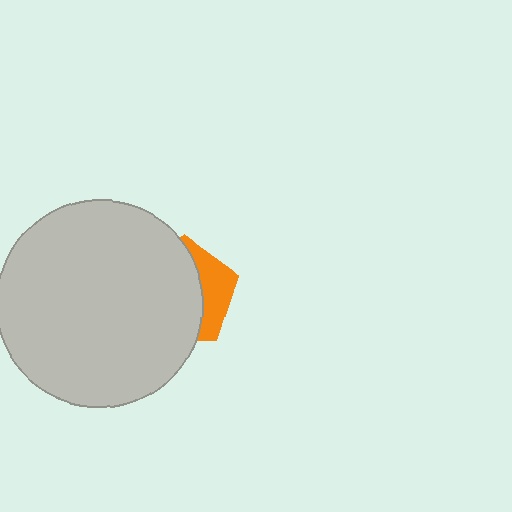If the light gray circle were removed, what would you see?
You would see the complete orange pentagon.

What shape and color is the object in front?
The object in front is a light gray circle.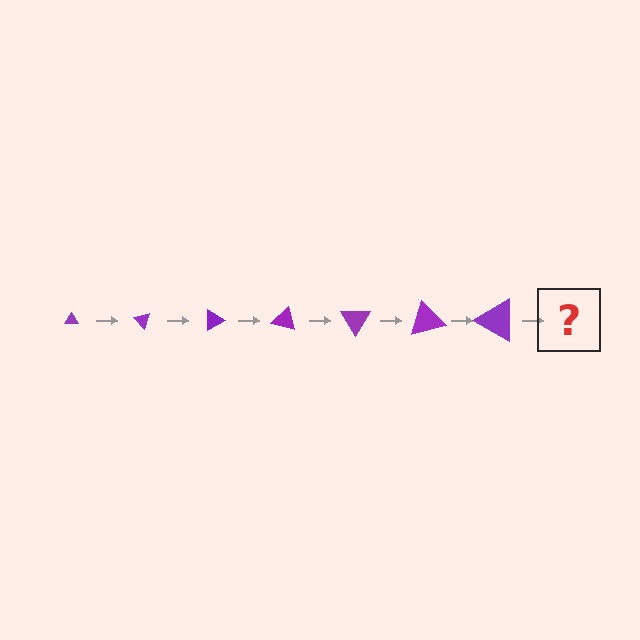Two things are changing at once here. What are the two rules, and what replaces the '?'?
The two rules are that the triangle grows larger each step and it rotates 45 degrees each step. The '?' should be a triangle, larger than the previous one and rotated 315 degrees from the start.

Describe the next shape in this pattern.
It should be a triangle, larger than the previous one and rotated 315 degrees from the start.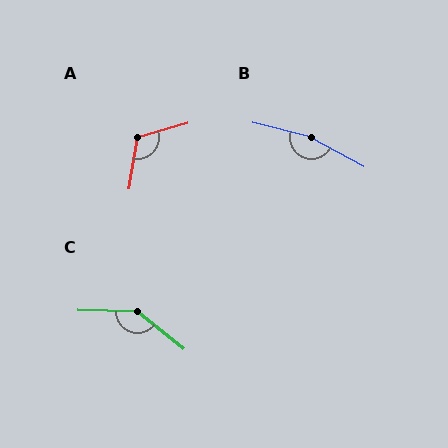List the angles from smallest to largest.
A (116°), C (142°), B (165°).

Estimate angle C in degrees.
Approximately 142 degrees.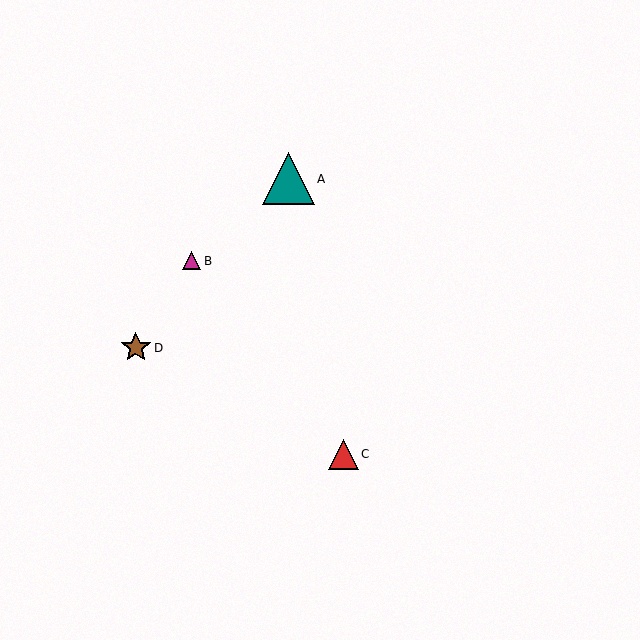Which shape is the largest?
The teal triangle (labeled A) is the largest.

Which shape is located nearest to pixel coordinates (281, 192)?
The teal triangle (labeled A) at (288, 179) is nearest to that location.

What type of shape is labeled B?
Shape B is a magenta triangle.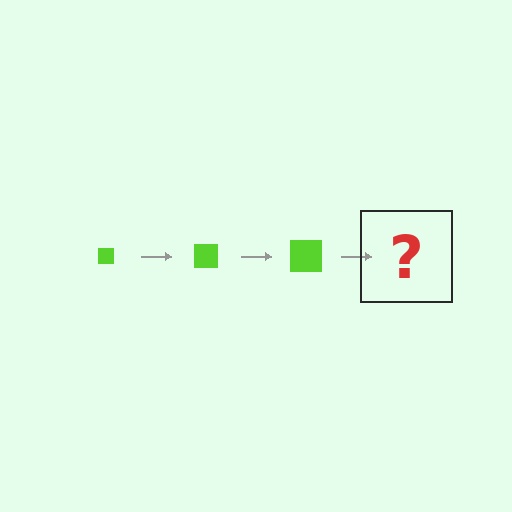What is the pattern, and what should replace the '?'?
The pattern is that the square gets progressively larger each step. The '?' should be a lime square, larger than the previous one.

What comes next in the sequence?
The next element should be a lime square, larger than the previous one.